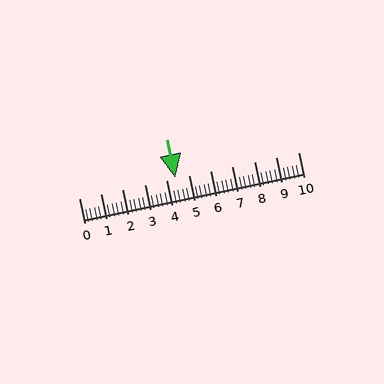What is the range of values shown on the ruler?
The ruler shows values from 0 to 10.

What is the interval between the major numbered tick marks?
The major tick marks are spaced 1 units apart.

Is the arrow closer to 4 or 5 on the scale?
The arrow is closer to 4.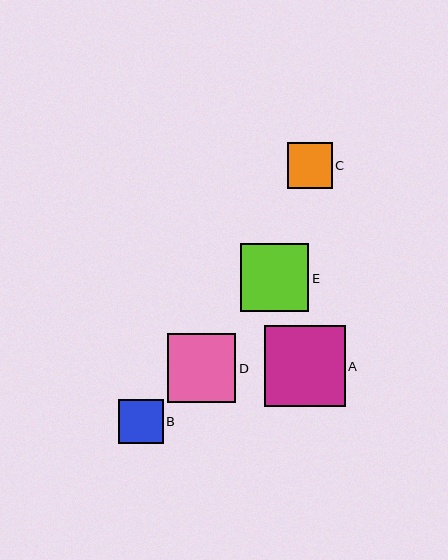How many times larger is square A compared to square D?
Square A is approximately 1.2 times the size of square D.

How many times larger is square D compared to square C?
Square D is approximately 1.5 times the size of square C.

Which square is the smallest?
Square B is the smallest with a size of approximately 44 pixels.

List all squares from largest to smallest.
From largest to smallest: A, D, E, C, B.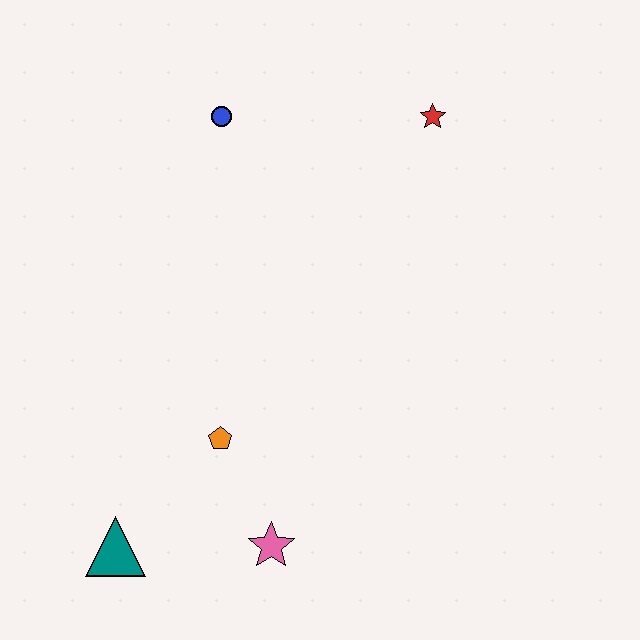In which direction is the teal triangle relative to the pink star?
The teal triangle is to the left of the pink star.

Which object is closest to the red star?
The blue circle is closest to the red star.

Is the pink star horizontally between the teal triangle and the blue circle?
No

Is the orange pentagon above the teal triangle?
Yes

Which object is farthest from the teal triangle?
The red star is farthest from the teal triangle.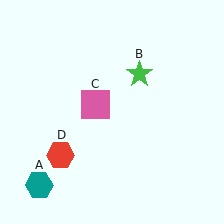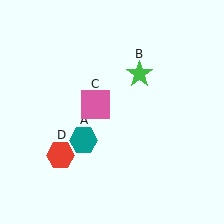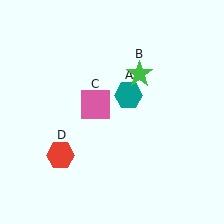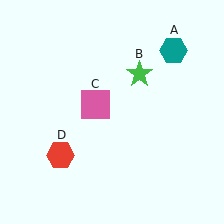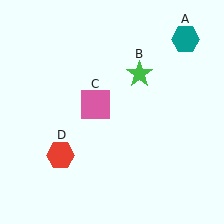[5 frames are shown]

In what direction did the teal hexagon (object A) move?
The teal hexagon (object A) moved up and to the right.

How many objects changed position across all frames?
1 object changed position: teal hexagon (object A).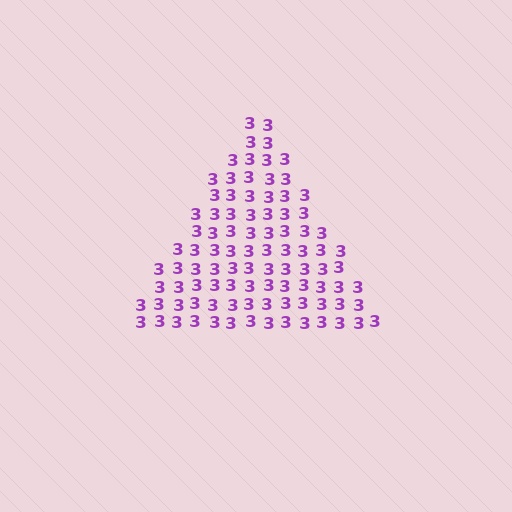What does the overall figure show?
The overall figure shows a triangle.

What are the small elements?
The small elements are digit 3's.